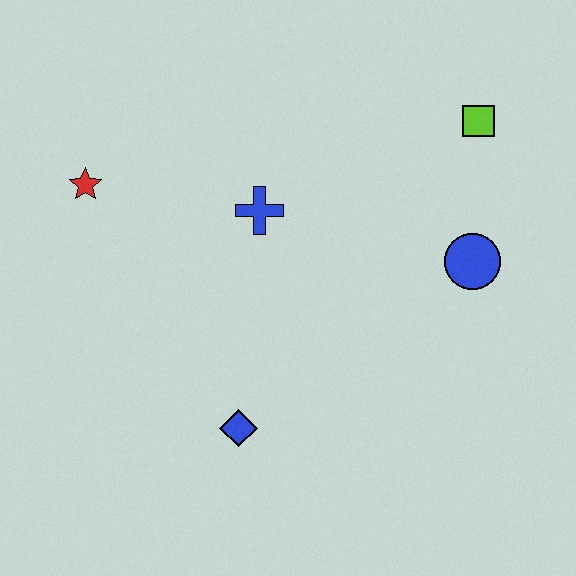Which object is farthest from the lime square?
The red star is farthest from the lime square.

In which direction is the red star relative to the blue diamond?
The red star is above the blue diamond.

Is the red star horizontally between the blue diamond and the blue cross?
No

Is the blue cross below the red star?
Yes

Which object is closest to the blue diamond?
The blue cross is closest to the blue diamond.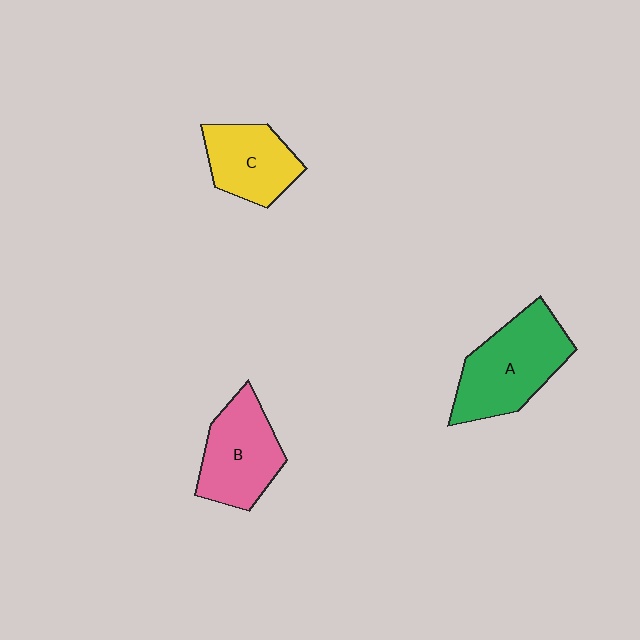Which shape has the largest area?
Shape A (green).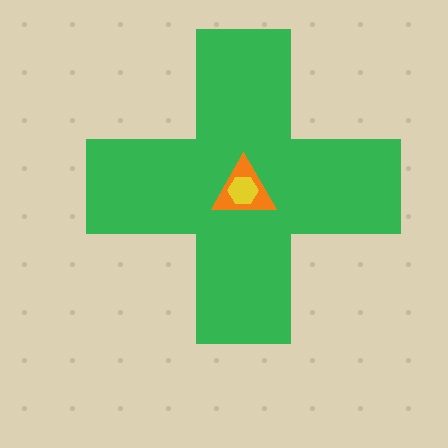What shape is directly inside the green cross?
The orange triangle.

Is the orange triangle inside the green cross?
Yes.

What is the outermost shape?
The green cross.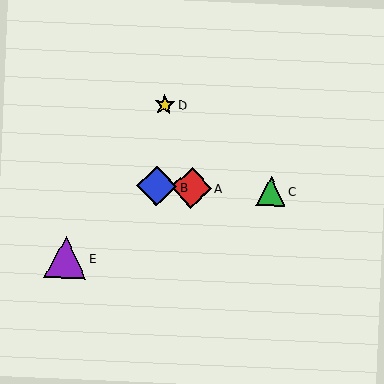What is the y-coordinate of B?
Object B is at y≈186.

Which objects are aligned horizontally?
Objects A, B, C are aligned horizontally.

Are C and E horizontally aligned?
No, C is at y≈191 and E is at y≈257.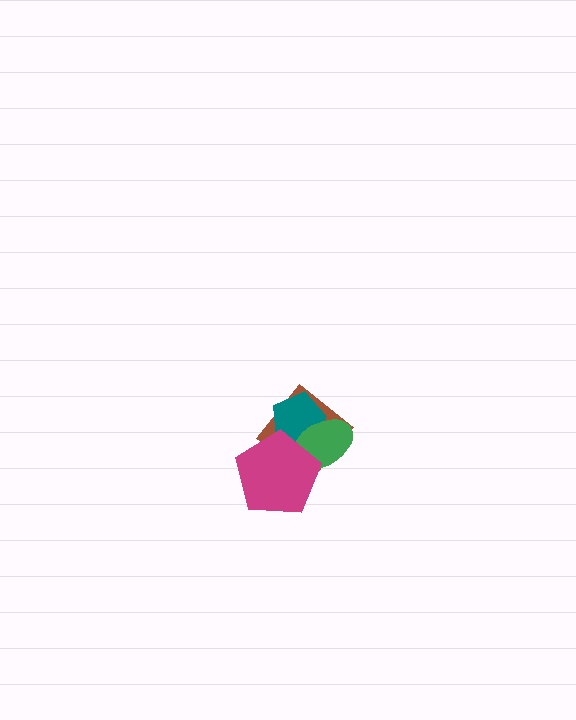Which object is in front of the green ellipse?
The magenta pentagon is in front of the green ellipse.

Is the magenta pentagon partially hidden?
No, no other shape covers it.